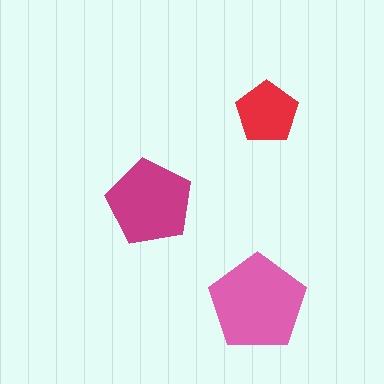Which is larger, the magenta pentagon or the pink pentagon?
The pink one.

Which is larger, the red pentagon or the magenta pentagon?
The magenta one.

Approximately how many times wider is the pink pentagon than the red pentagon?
About 1.5 times wider.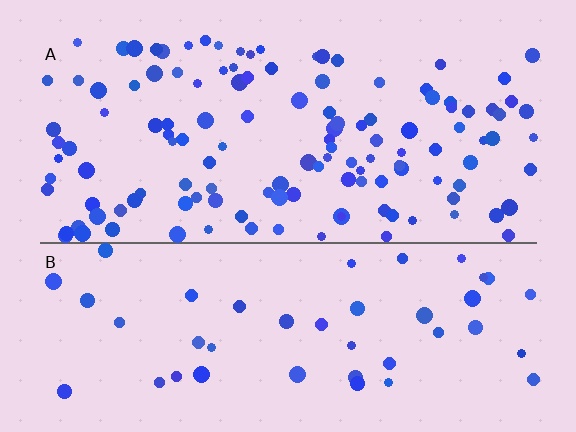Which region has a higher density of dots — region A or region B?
A (the top).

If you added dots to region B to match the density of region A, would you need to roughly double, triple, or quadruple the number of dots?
Approximately triple.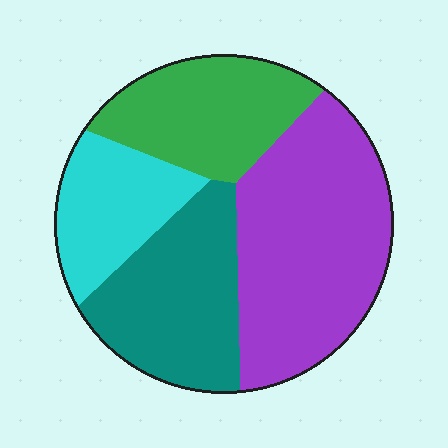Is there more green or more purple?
Purple.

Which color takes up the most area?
Purple, at roughly 40%.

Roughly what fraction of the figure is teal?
Teal covers 25% of the figure.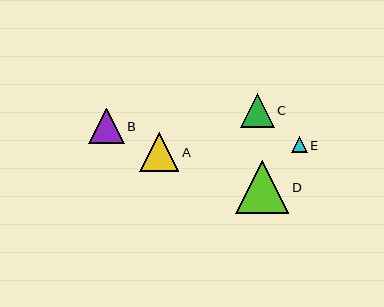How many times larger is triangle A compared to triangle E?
Triangle A is approximately 2.4 times the size of triangle E.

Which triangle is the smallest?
Triangle E is the smallest with a size of approximately 16 pixels.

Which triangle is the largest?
Triangle D is the largest with a size of approximately 53 pixels.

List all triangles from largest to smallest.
From largest to smallest: D, A, B, C, E.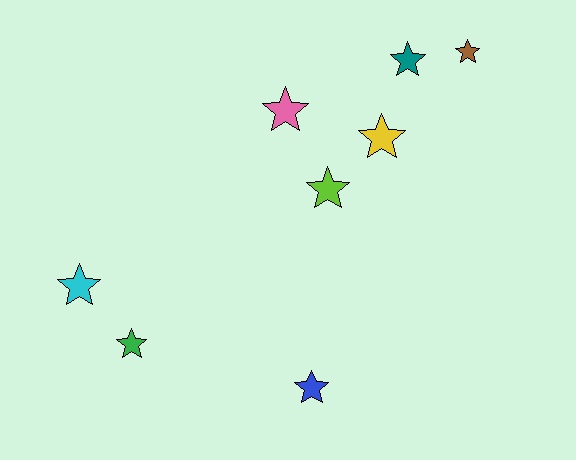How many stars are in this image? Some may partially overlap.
There are 8 stars.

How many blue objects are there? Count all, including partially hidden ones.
There is 1 blue object.